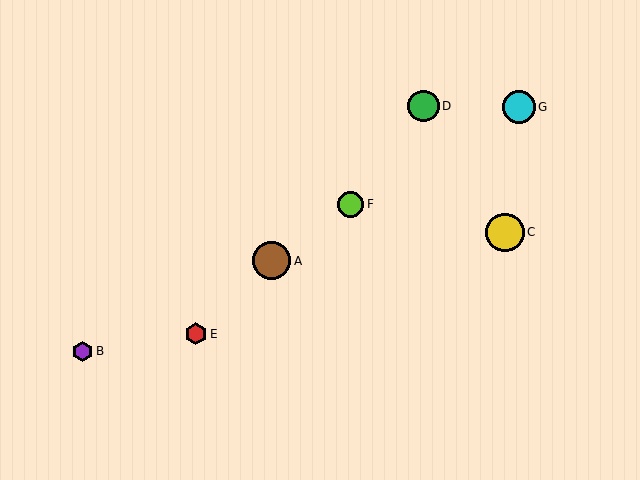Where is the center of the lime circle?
The center of the lime circle is at (351, 204).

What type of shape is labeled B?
Shape B is a purple hexagon.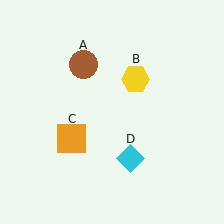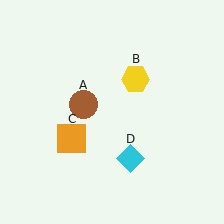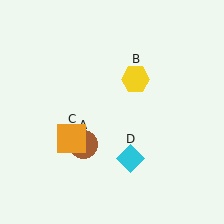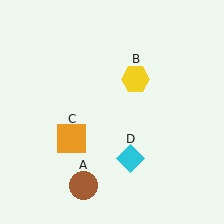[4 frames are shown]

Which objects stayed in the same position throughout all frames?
Yellow hexagon (object B) and orange square (object C) and cyan diamond (object D) remained stationary.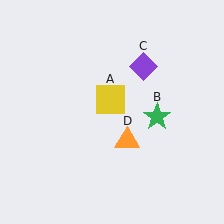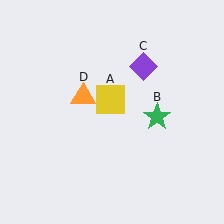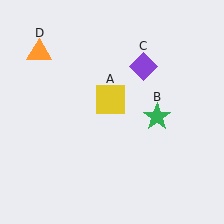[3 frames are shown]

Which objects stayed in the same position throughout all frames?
Yellow square (object A) and green star (object B) and purple diamond (object C) remained stationary.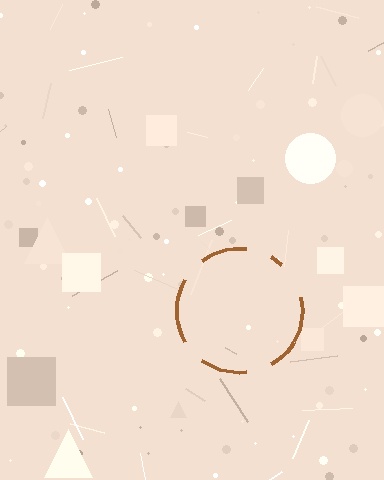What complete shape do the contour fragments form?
The contour fragments form a circle.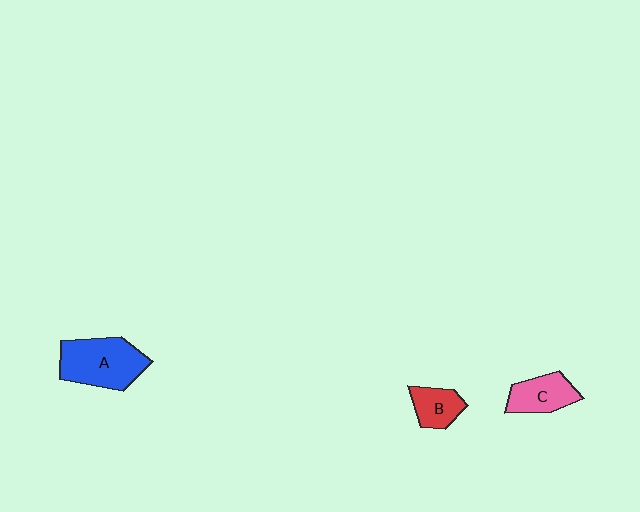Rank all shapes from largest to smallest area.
From largest to smallest: A (blue), C (pink), B (red).